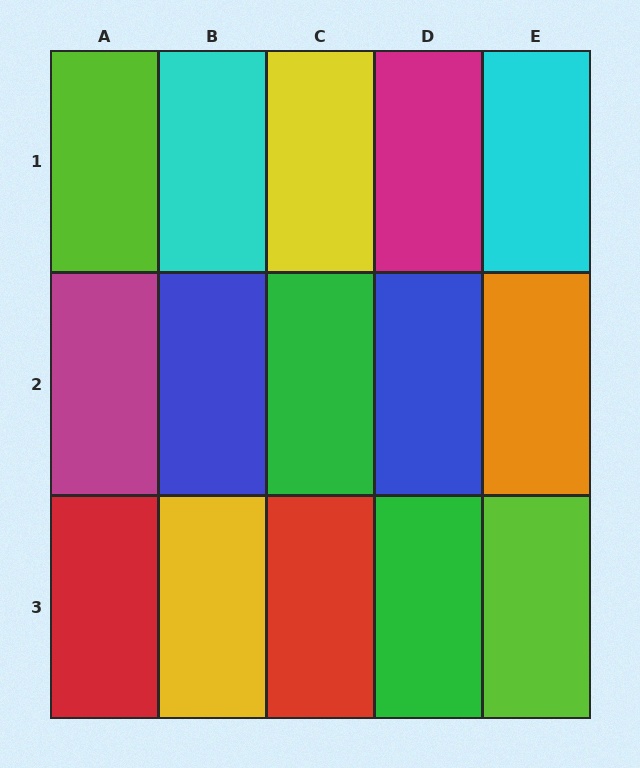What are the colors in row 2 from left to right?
Magenta, blue, green, blue, orange.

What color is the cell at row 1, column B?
Cyan.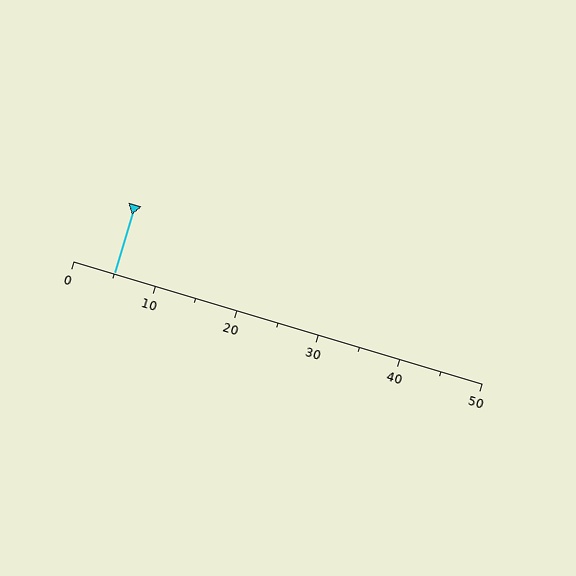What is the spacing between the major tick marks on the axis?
The major ticks are spaced 10 apart.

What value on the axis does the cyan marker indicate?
The marker indicates approximately 5.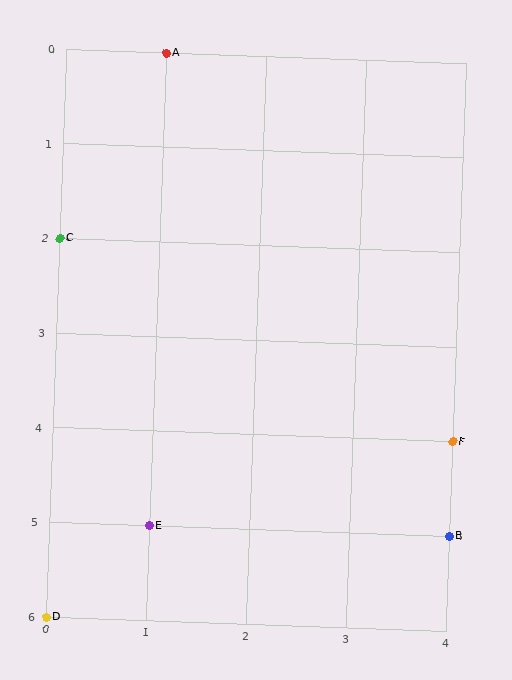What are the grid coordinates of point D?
Point D is at grid coordinates (0, 6).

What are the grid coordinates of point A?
Point A is at grid coordinates (1, 0).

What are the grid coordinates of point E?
Point E is at grid coordinates (1, 5).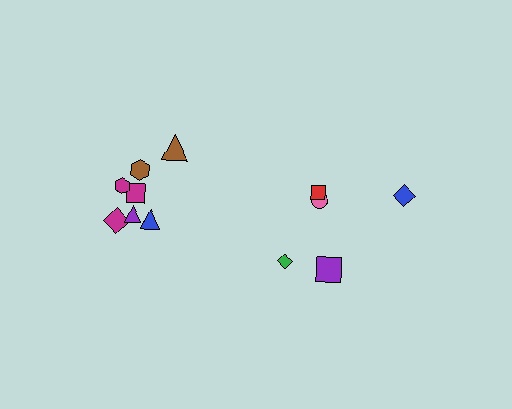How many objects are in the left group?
There are 7 objects.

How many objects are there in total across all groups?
There are 12 objects.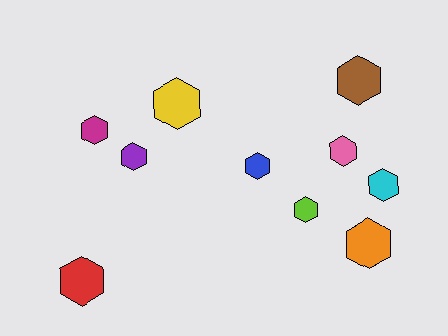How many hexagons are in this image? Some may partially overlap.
There are 10 hexagons.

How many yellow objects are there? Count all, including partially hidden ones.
There is 1 yellow object.